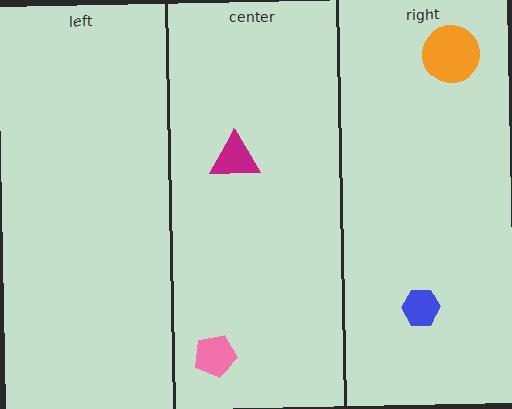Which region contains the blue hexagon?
The right region.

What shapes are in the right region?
The orange circle, the blue hexagon.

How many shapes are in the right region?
2.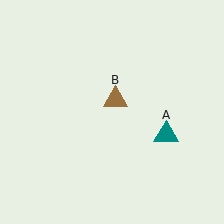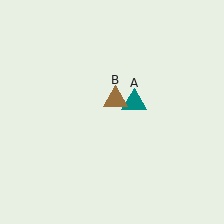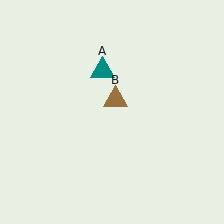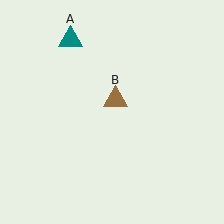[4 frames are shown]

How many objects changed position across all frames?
1 object changed position: teal triangle (object A).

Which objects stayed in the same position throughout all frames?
Brown triangle (object B) remained stationary.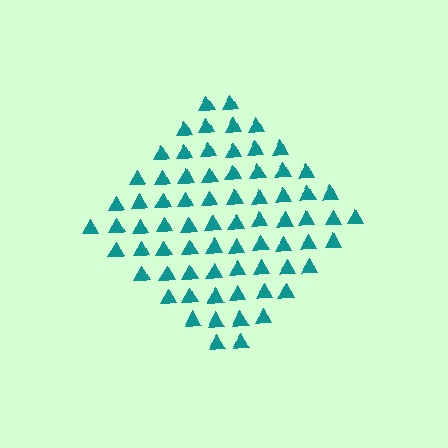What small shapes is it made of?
It is made of small triangles.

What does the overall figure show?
The overall figure shows a diamond.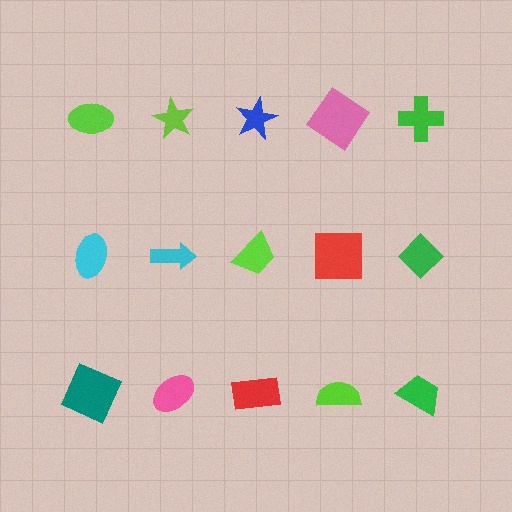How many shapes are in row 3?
5 shapes.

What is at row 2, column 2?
A cyan arrow.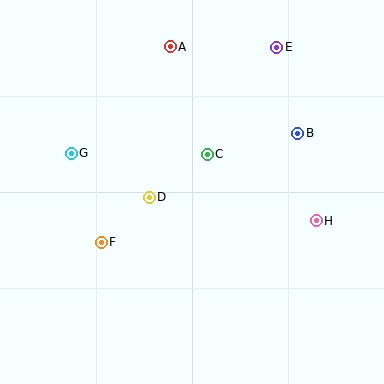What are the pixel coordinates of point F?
Point F is at (101, 242).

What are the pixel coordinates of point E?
Point E is at (277, 47).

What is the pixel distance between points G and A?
The distance between G and A is 146 pixels.